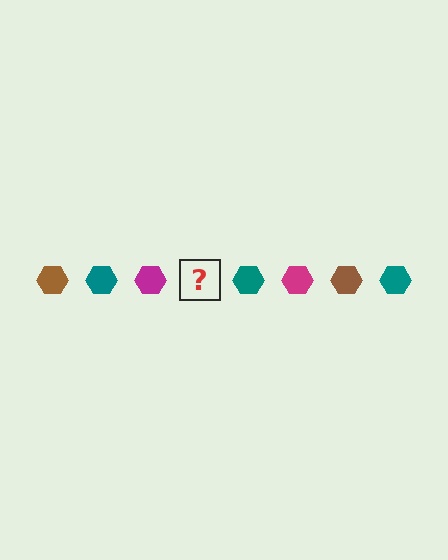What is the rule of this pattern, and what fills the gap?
The rule is that the pattern cycles through brown, teal, magenta hexagons. The gap should be filled with a brown hexagon.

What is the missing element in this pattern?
The missing element is a brown hexagon.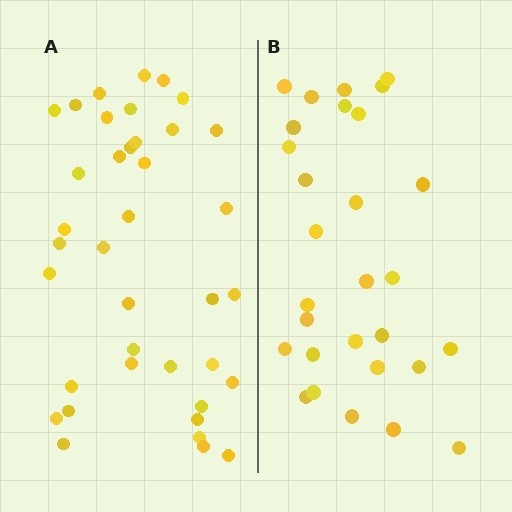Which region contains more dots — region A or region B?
Region A (the left region) has more dots.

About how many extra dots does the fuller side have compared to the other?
Region A has roughly 8 or so more dots than region B.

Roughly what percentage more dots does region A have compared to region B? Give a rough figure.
About 30% more.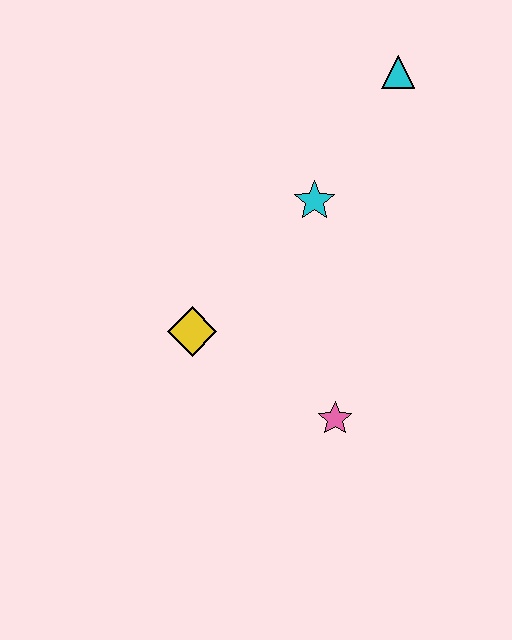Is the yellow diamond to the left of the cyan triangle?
Yes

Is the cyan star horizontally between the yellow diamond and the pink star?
Yes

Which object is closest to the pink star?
The yellow diamond is closest to the pink star.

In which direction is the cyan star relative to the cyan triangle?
The cyan star is below the cyan triangle.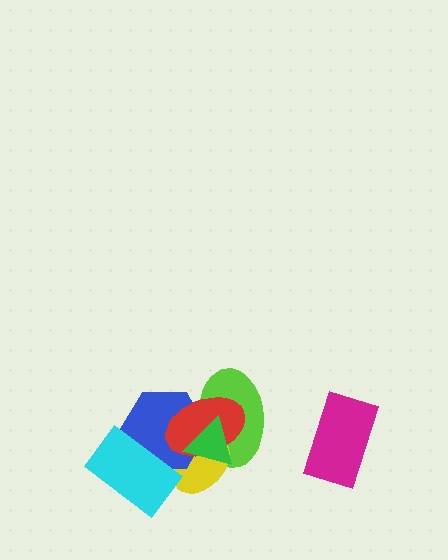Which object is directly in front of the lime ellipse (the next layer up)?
The yellow ellipse is directly in front of the lime ellipse.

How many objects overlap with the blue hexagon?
5 objects overlap with the blue hexagon.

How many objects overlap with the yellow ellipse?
4 objects overlap with the yellow ellipse.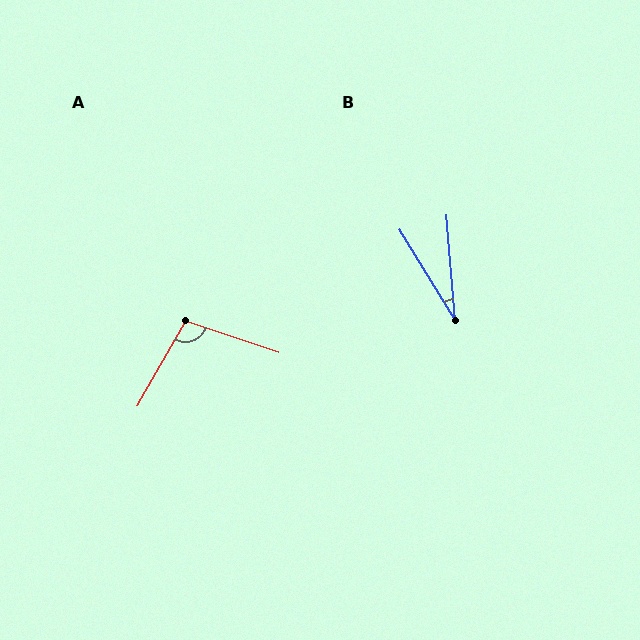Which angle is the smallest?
B, at approximately 26 degrees.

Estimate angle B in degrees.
Approximately 26 degrees.